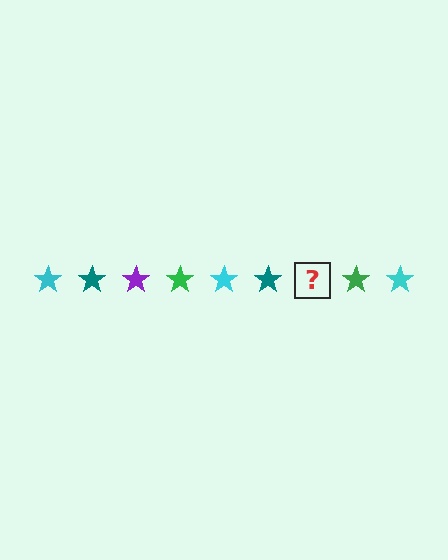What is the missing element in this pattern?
The missing element is a purple star.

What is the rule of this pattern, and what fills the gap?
The rule is that the pattern cycles through cyan, teal, purple, green stars. The gap should be filled with a purple star.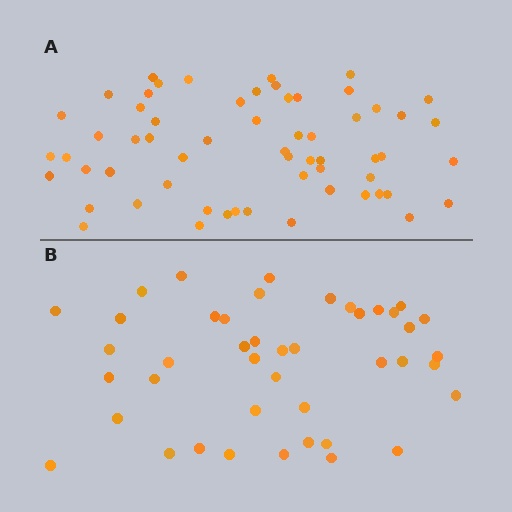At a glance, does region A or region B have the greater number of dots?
Region A (the top region) has more dots.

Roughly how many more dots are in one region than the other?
Region A has approximately 15 more dots than region B.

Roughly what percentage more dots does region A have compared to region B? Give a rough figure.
About 40% more.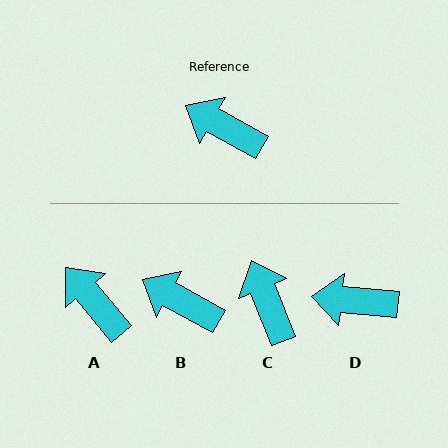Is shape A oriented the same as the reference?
No, it is off by about 21 degrees.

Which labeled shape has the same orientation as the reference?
B.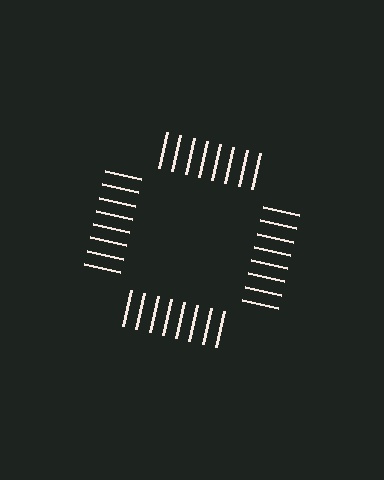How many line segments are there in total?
32 — 8 along each of the 4 edges.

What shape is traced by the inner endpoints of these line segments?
An illusory square — the line segments terminate on its edges but no continuous stroke is drawn.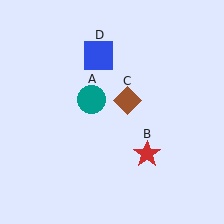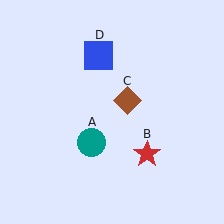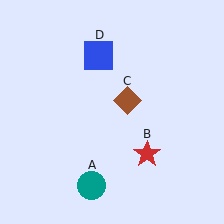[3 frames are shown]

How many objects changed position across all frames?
1 object changed position: teal circle (object A).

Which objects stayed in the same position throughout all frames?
Red star (object B) and brown diamond (object C) and blue square (object D) remained stationary.